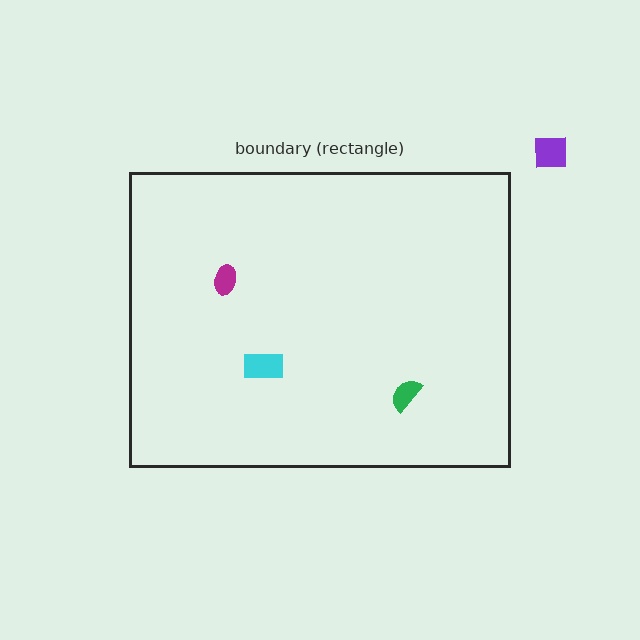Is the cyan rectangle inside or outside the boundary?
Inside.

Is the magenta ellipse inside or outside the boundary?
Inside.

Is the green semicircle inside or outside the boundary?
Inside.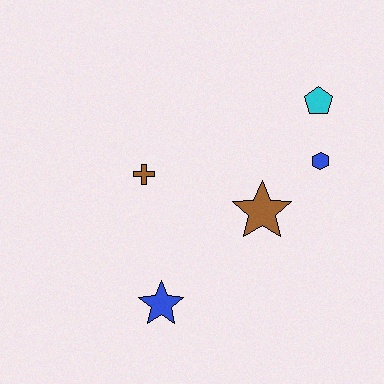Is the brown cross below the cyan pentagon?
Yes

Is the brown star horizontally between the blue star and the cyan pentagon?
Yes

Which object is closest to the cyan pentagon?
The blue hexagon is closest to the cyan pentagon.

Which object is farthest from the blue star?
The cyan pentagon is farthest from the blue star.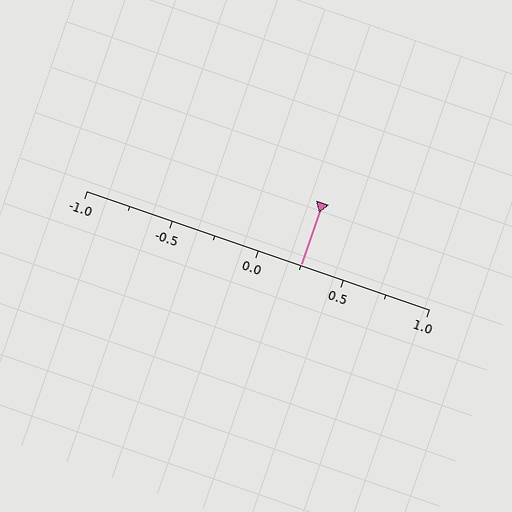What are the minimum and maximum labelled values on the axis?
The axis runs from -1.0 to 1.0.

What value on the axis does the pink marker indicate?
The marker indicates approximately 0.25.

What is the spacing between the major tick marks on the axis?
The major ticks are spaced 0.5 apart.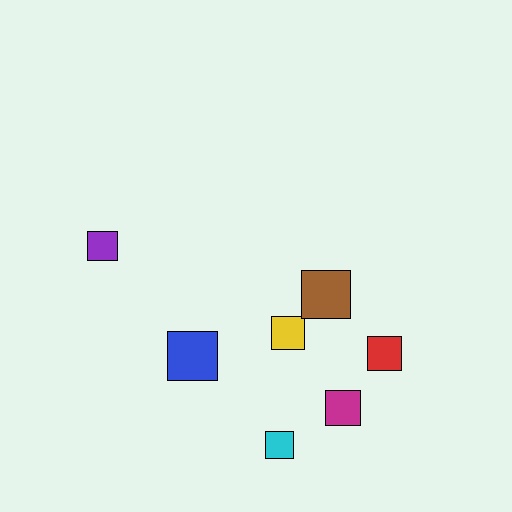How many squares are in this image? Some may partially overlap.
There are 7 squares.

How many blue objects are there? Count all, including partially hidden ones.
There is 1 blue object.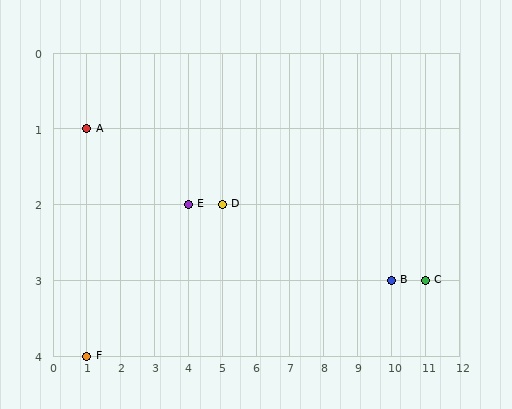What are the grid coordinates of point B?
Point B is at grid coordinates (10, 3).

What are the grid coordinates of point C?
Point C is at grid coordinates (11, 3).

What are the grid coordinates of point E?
Point E is at grid coordinates (4, 2).